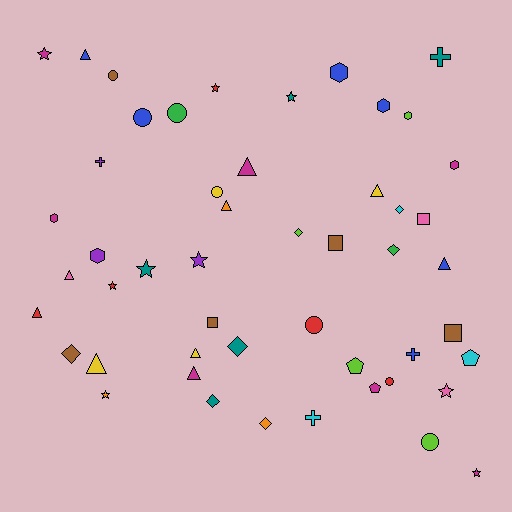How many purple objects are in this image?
There are 3 purple objects.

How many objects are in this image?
There are 50 objects.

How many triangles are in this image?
There are 10 triangles.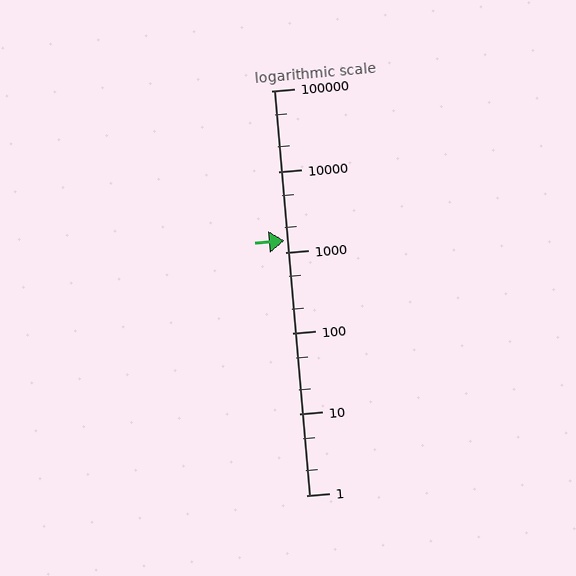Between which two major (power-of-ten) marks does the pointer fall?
The pointer is between 1000 and 10000.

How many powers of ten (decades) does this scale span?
The scale spans 5 decades, from 1 to 100000.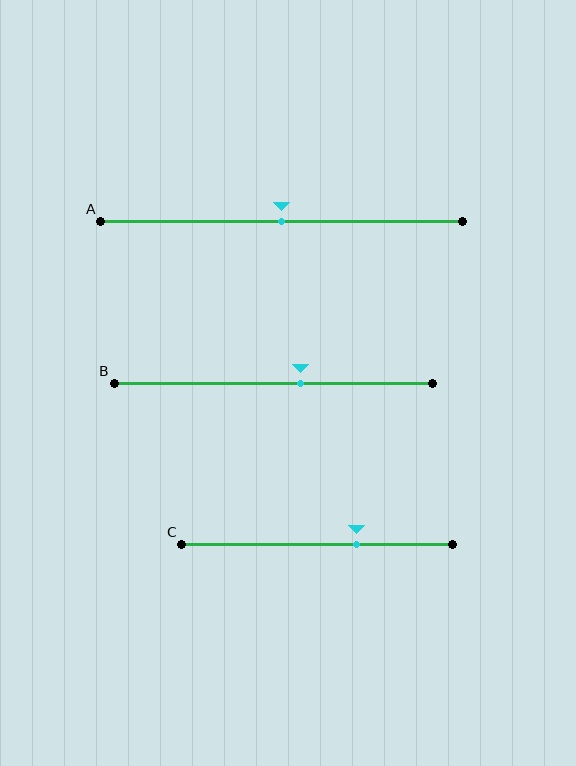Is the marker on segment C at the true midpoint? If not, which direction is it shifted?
No, the marker on segment C is shifted to the right by about 15% of the segment length.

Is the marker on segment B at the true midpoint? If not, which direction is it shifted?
No, the marker on segment B is shifted to the right by about 8% of the segment length.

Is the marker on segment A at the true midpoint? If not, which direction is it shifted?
Yes, the marker on segment A is at the true midpoint.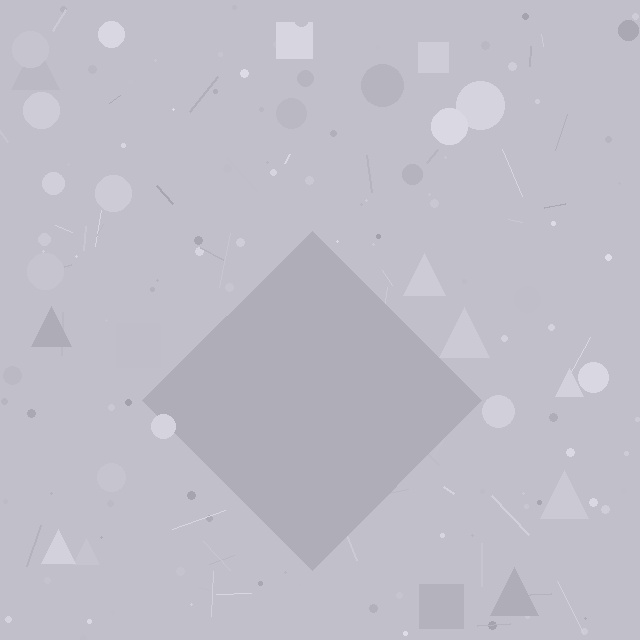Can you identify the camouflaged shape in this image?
The camouflaged shape is a diamond.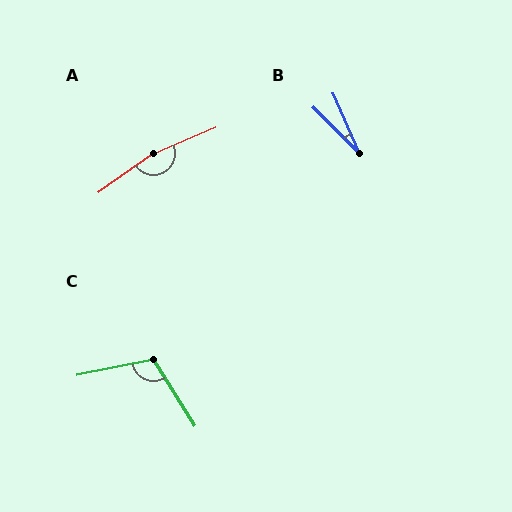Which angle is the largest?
A, at approximately 168 degrees.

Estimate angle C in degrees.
Approximately 110 degrees.